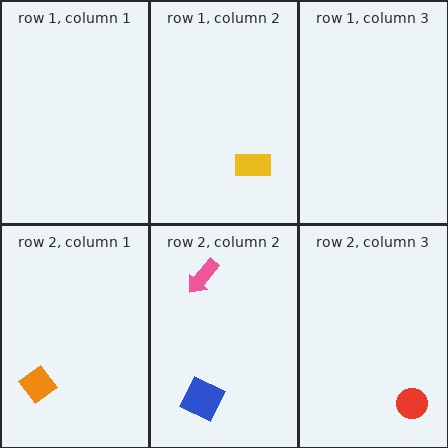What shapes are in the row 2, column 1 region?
The orange diamond.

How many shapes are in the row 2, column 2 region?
2.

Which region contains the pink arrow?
The row 2, column 2 region.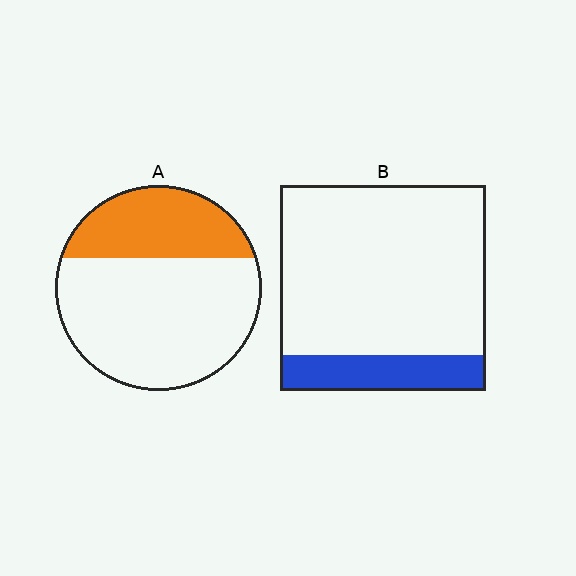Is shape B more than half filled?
No.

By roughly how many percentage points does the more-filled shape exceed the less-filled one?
By roughly 15 percentage points (A over B).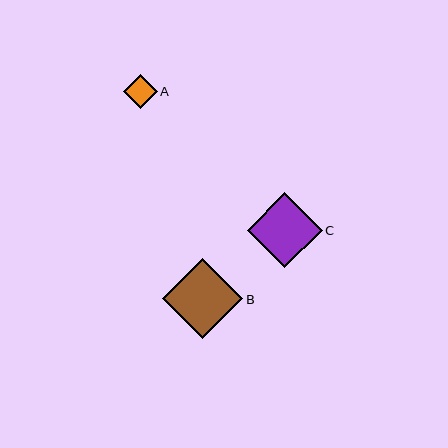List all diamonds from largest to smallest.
From largest to smallest: B, C, A.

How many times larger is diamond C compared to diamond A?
Diamond C is approximately 2.2 times the size of diamond A.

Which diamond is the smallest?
Diamond A is the smallest with a size of approximately 34 pixels.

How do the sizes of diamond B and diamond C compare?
Diamond B and diamond C are approximately the same size.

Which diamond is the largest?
Diamond B is the largest with a size of approximately 80 pixels.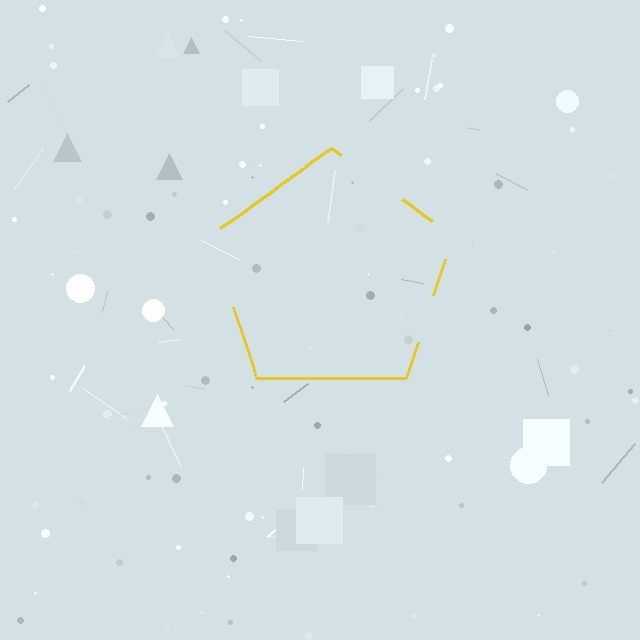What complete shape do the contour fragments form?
The contour fragments form a pentagon.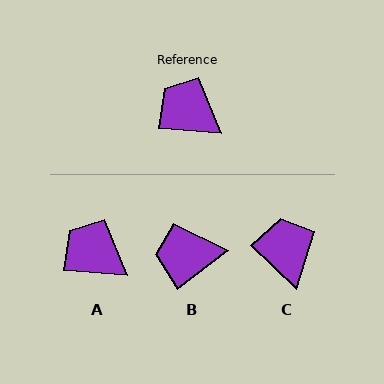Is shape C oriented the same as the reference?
No, it is off by about 39 degrees.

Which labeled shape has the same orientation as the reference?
A.